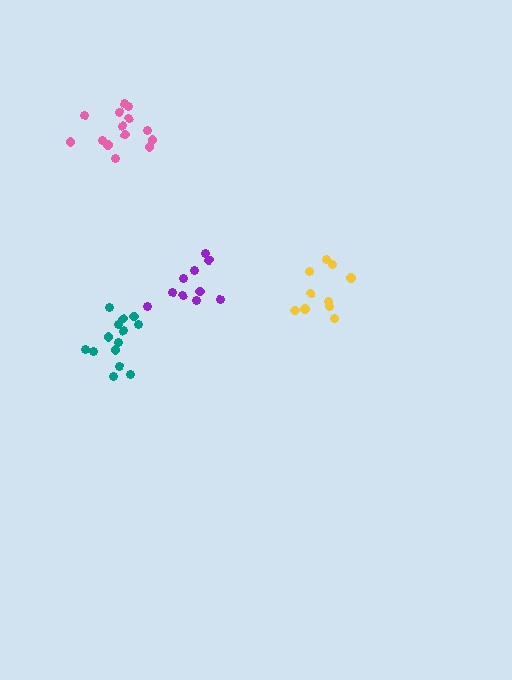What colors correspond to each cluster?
The clusters are colored: purple, pink, teal, yellow.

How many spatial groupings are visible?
There are 4 spatial groupings.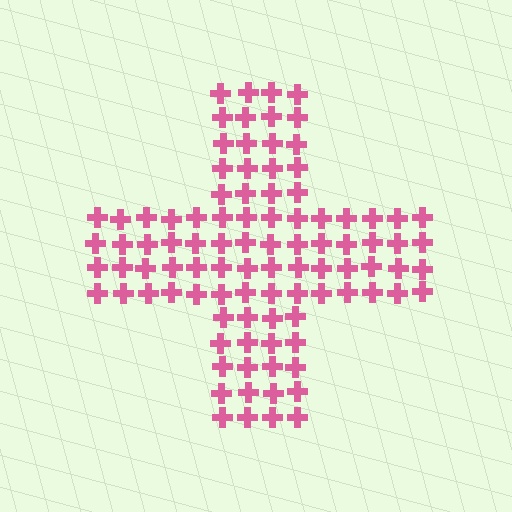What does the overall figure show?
The overall figure shows a cross.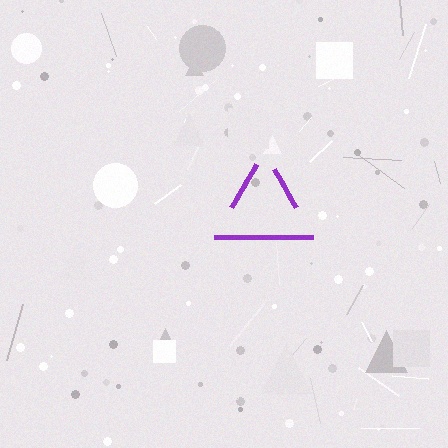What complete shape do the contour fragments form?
The contour fragments form a triangle.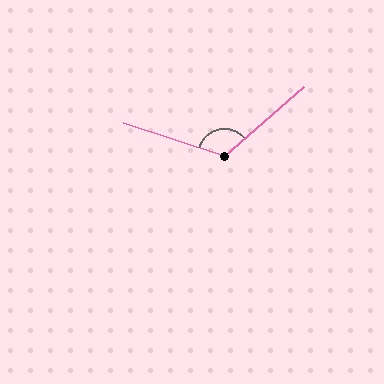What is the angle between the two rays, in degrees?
Approximately 121 degrees.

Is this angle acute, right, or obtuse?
It is obtuse.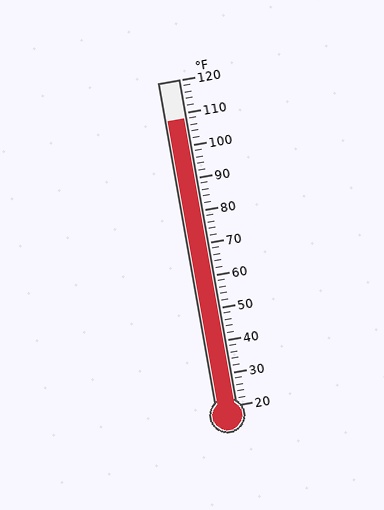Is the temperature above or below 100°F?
The temperature is above 100°F.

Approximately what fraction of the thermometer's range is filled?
The thermometer is filled to approximately 90% of its range.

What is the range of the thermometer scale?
The thermometer scale ranges from 20°F to 120°F.